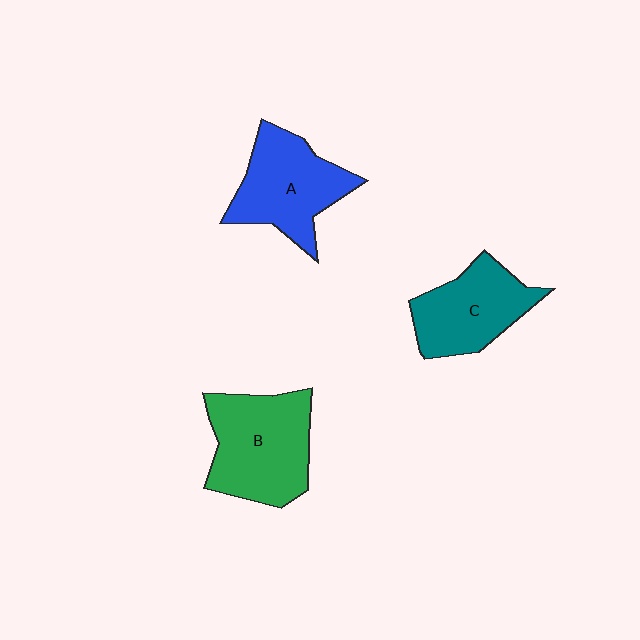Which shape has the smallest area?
Shape C (teal).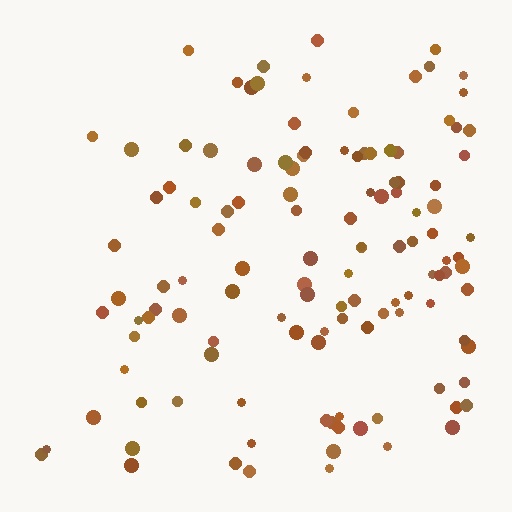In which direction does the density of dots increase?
From left to right, with the right side densest.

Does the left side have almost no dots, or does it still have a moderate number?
Still a moderate number, just noticeably fewer than the right.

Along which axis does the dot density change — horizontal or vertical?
Horizontal.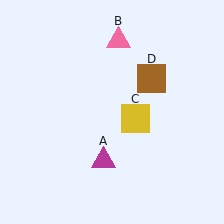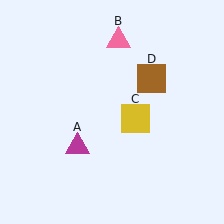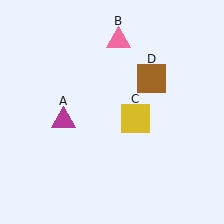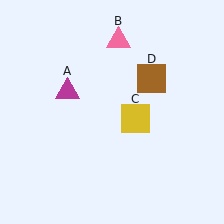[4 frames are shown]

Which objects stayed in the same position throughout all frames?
Pink triangle (object B) and yellow square (object C) and brown square (object D) remained stationary.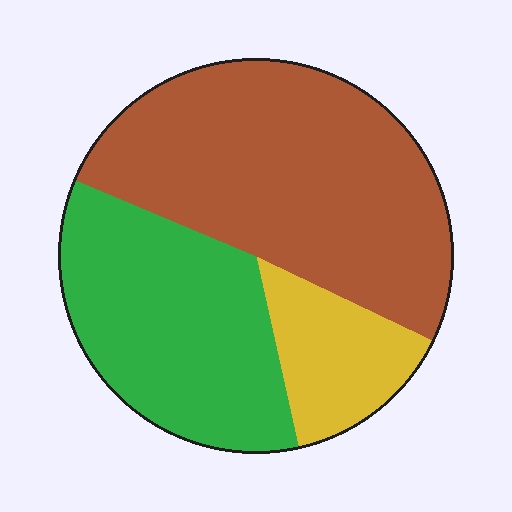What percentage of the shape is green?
Green covers around 35% of the shape.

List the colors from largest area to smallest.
From largest to smallest: brown, green, yellow.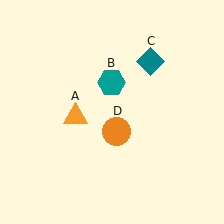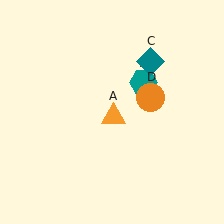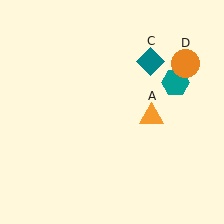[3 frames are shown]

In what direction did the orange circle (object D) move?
The orange circle (object D) moved up and to the right.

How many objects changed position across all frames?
3 objects changed position: orange triangle (object A), teal hexagon (object B), orange circle (object D).